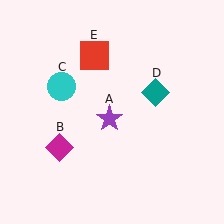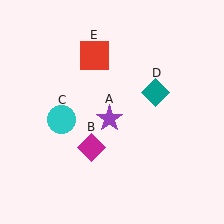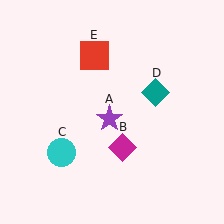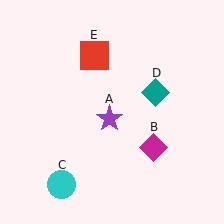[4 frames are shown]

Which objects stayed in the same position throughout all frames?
Purple star (object A) and teal diamond (object D) and red square (object E) remained stationary.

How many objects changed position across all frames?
2 objects changed position: magenta diamond (object B), cyan circle (object C).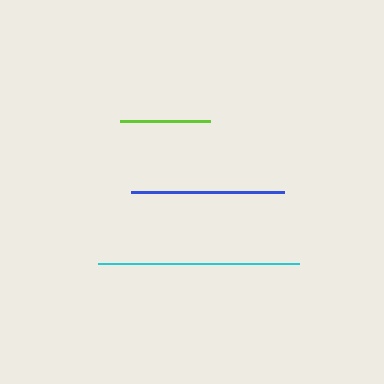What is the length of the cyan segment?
The cyan segment is approximately 201 pixels long.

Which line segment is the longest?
The cyan line is the longest at approximately 201 pixels.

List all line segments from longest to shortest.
From longest to shortest: cyan, blue, lime.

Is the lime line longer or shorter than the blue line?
The blue line is longer than the lime line.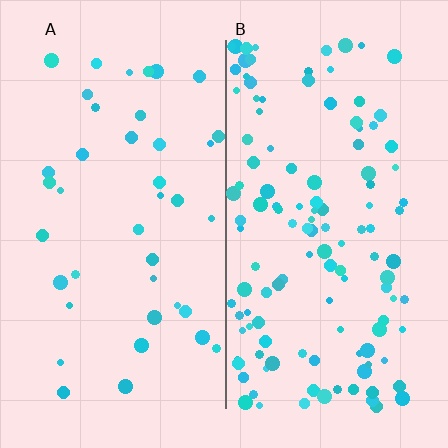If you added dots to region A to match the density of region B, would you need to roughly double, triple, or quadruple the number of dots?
Approximately triple.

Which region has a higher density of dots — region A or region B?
B (the right).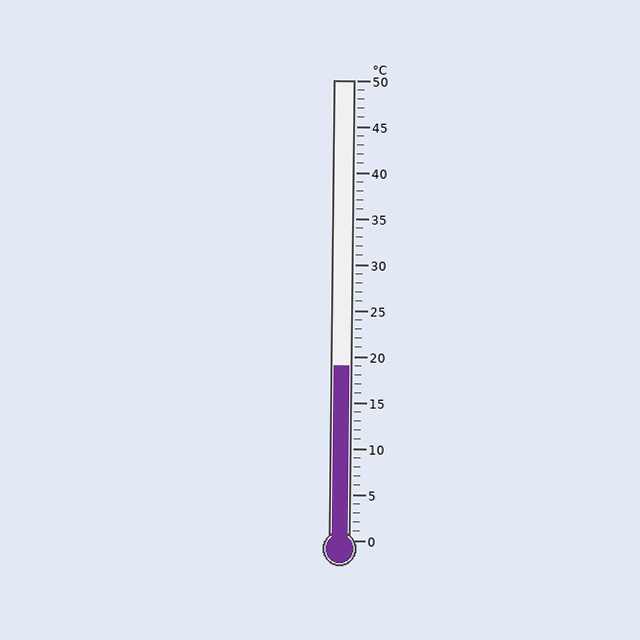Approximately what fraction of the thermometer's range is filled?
The thermometer is filled to approximately 40% of its range.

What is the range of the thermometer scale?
The thermometer scale ranges from 0°C to 50°C.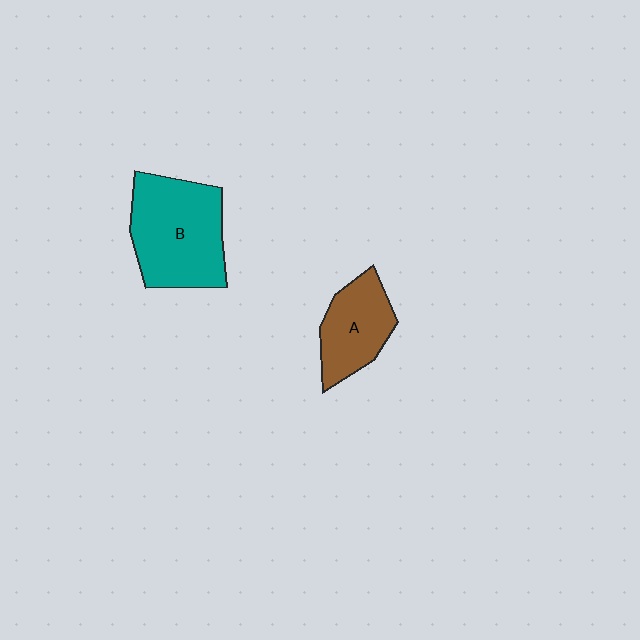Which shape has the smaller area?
Shape A (brown).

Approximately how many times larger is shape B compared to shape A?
Approximately 1.6 times.